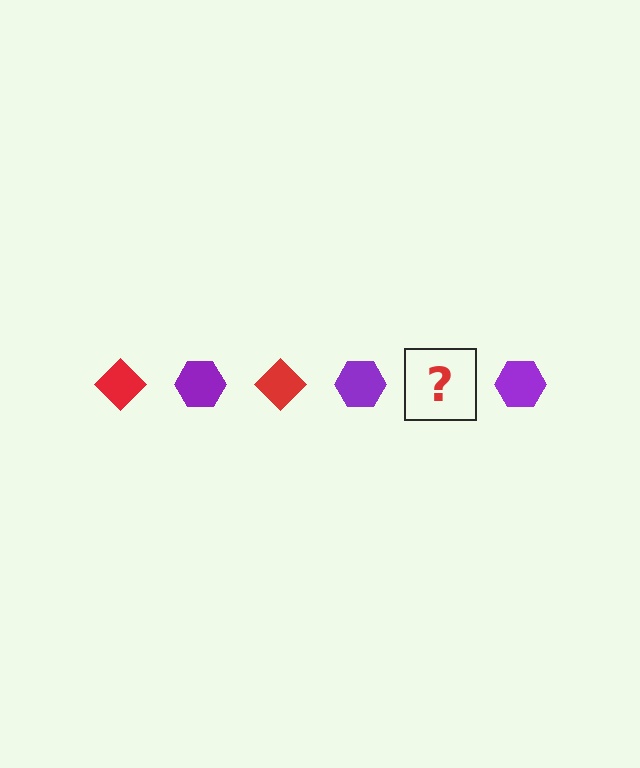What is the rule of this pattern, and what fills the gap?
The rule is that the pattern alternates between red diamond and purple hexagon. The gap should be filled with a red diamond.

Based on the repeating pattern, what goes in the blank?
The blank should be a red diamond.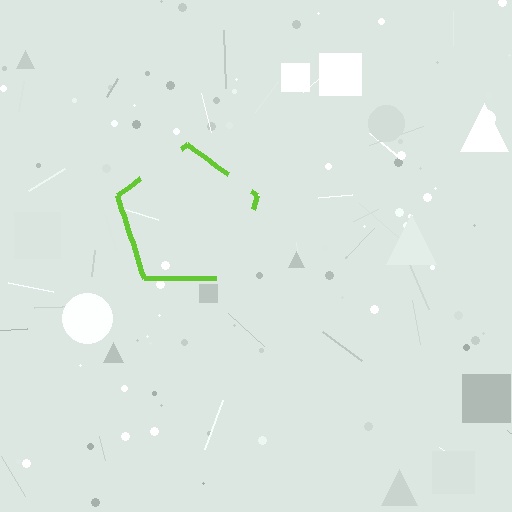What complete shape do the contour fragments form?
The contour fragments form a pentagon.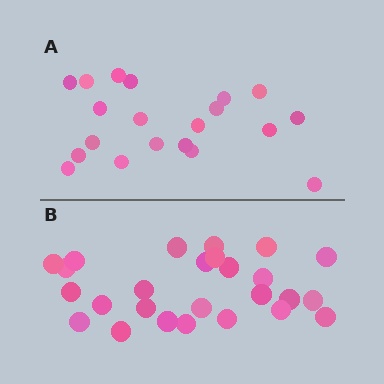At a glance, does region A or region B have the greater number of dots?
Region B (the bottom region) has more dots.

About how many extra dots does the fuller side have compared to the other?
Region B has about 6 more dots than region A.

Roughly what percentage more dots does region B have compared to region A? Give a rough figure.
About 30% more.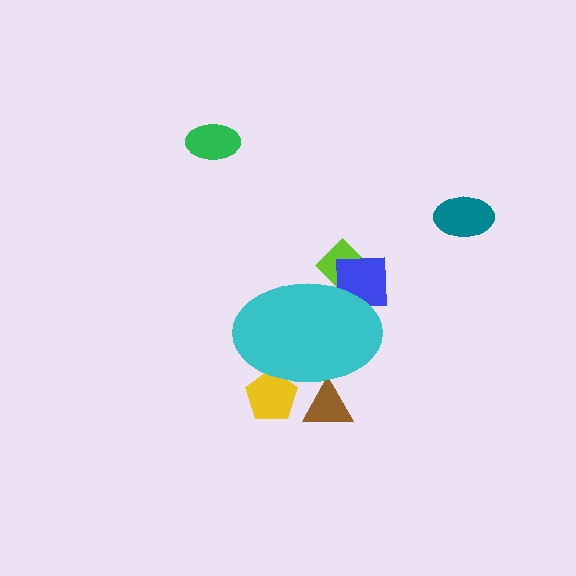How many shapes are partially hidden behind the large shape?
4 shapes are partially hidden.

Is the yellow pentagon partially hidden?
Yes, the yellow pentagon is partially hidden behind the cyan ellipse.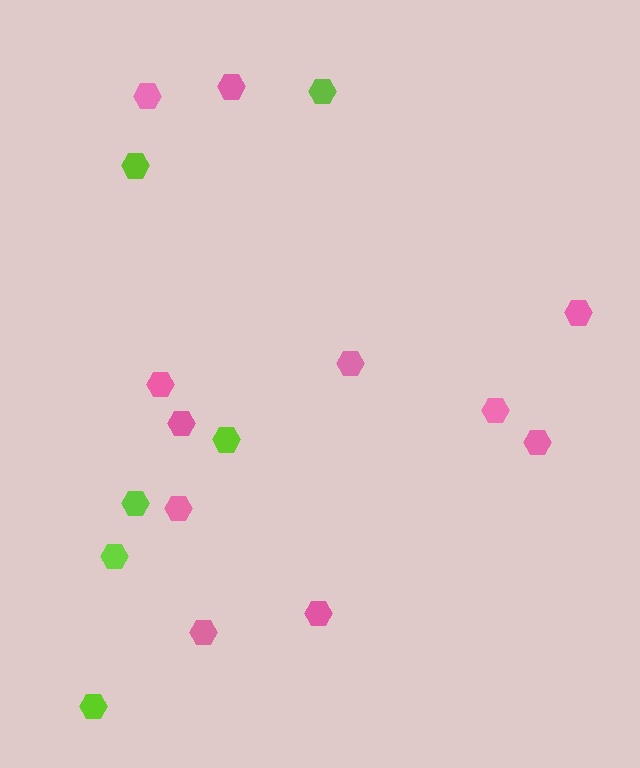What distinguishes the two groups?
There are 2 groups: one group of lime hexagons (6) and one group of pink hexagons (11).